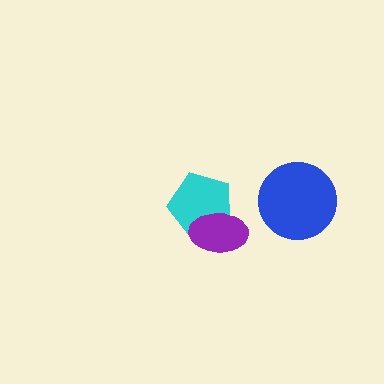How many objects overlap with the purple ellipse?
1 object overlaps with the purple ellipse.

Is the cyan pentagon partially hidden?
Yes, it is partially covered by another shape.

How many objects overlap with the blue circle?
0 objects overlap with the blue circle.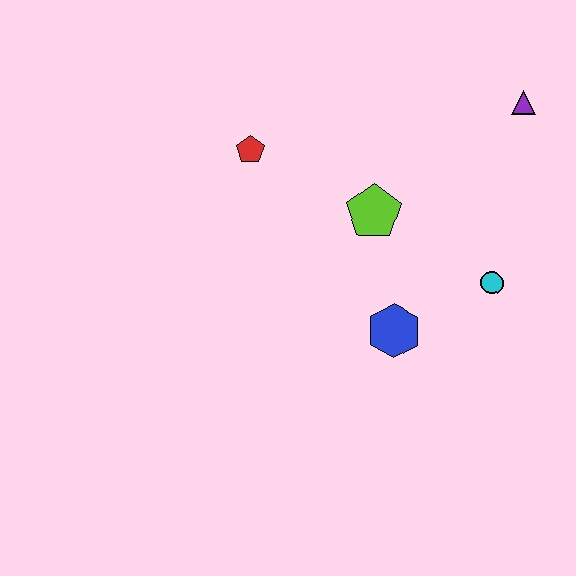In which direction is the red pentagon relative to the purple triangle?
The red pentagon is to the left of the purple triangle.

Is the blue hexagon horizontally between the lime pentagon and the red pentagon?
No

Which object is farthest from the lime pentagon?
The purple triangle is farthest from the lime pentagon.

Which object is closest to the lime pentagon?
The blue hexagon is closest to the lime pentagon.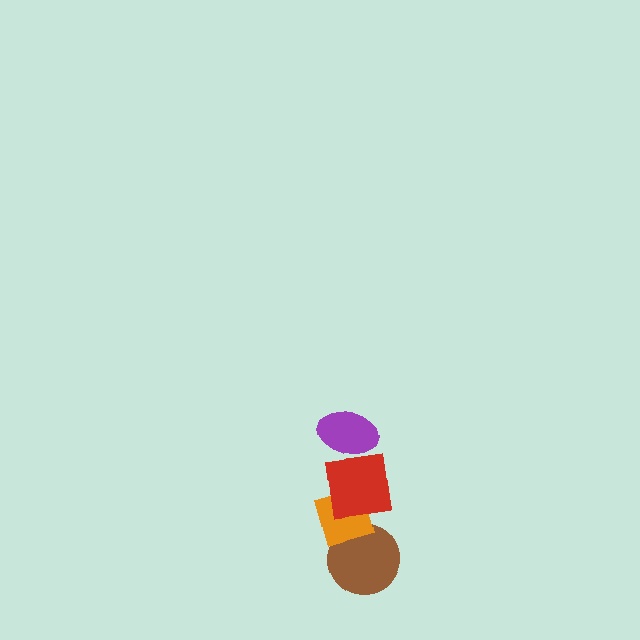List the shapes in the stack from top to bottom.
From top to bottom: the purple ellipse, the red square, the orange diamond, the brown circle.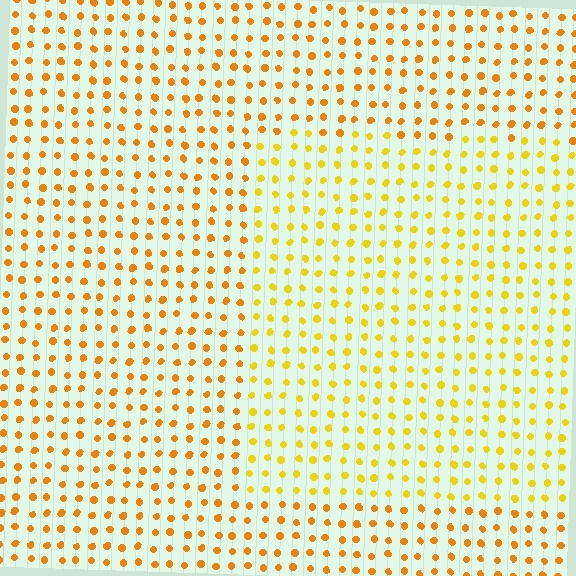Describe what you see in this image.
The image is filled with small orange elements in a uniform arrangement. A rectangle-shaped region is visible where the elements are tinted to a slightly different hue, forming a subtle color boundary.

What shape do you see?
I see a rectangle.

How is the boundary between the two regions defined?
The boundary is defined purely by a slight shift in hue (about 23 degrees). Spacing, size, and orientation are identical on both sides.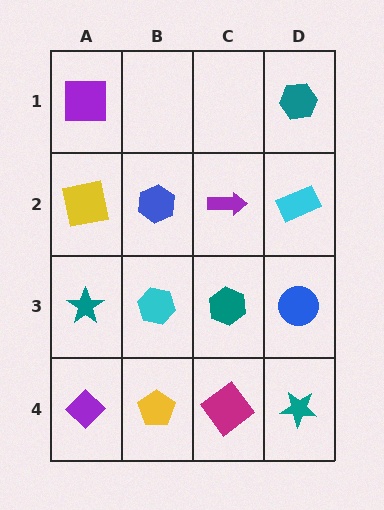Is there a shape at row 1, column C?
No, that cell is empty.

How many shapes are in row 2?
4 shapes.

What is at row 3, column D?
A blue circle.